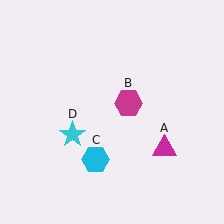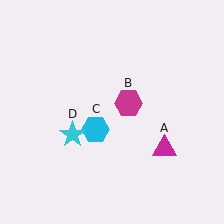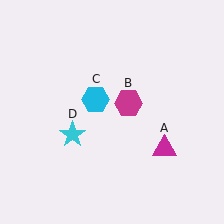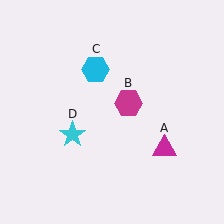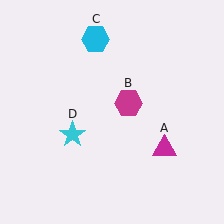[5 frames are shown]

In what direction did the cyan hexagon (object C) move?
The cyan hexagon (object C) moved up.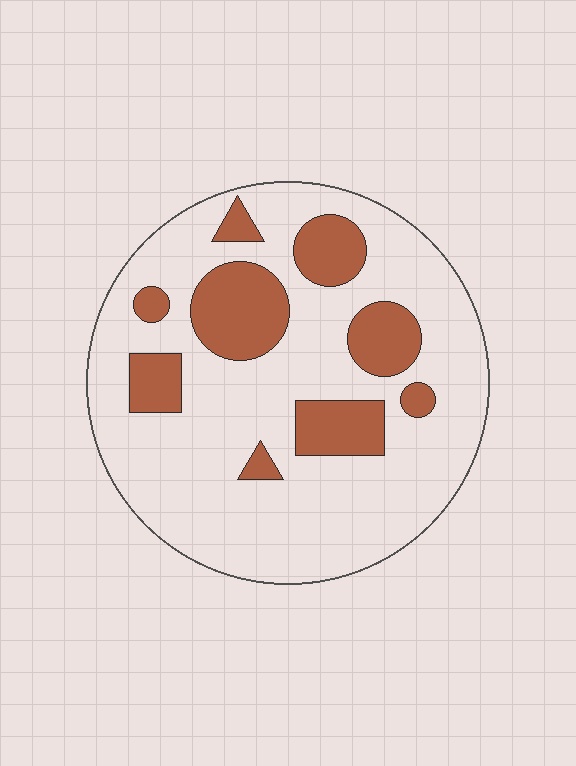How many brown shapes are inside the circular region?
9.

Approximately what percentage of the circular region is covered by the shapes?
Approximately 25%.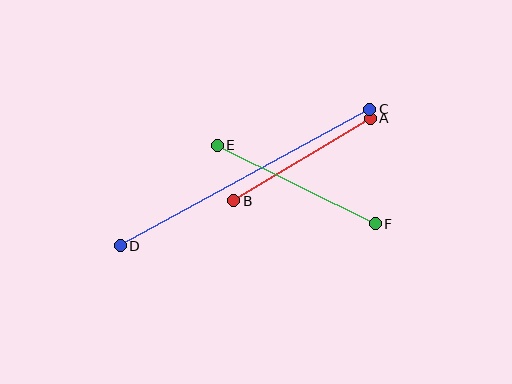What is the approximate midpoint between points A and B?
The midpoint is at approximately (302, 160) pixels.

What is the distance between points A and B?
The distance is approximately 160 pixels.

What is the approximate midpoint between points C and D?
The midpoint is at approximately (245, 178) pixels.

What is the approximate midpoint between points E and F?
The midpoint is at approximately (296, 184) pixels.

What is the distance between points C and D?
The distance is approximately 284 pixels.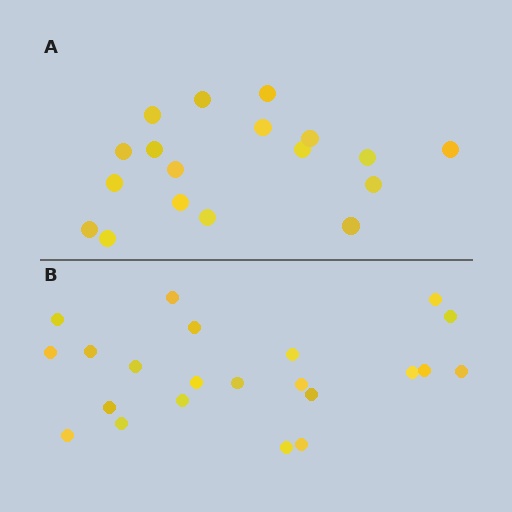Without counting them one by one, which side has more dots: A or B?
Region B (the bottom region) has more dots.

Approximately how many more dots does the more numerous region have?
Region B has about 4 more dots than region A.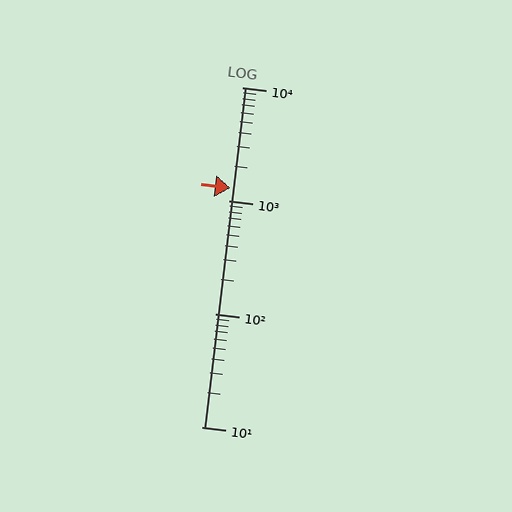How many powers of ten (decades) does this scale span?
The scale spans 3 decades, from 10 to 10000.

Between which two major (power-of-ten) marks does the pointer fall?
The pointer is between 1000 and 10000.